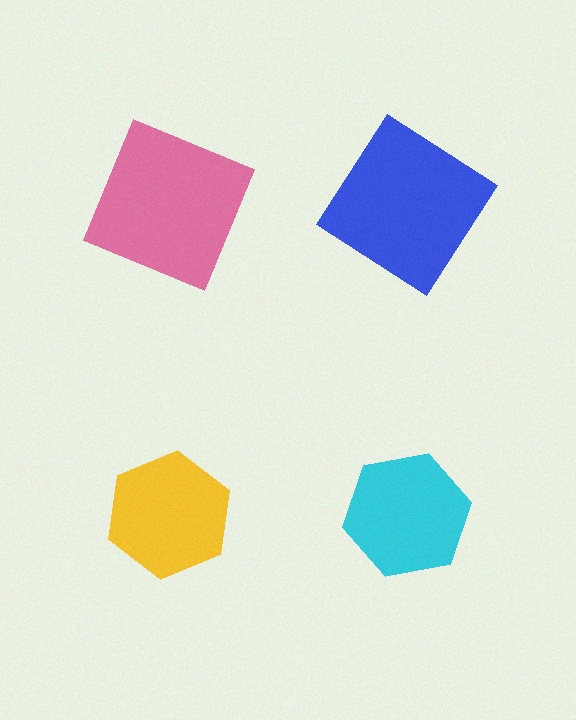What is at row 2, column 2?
A cyan hexagon.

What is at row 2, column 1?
A yellow hexagon.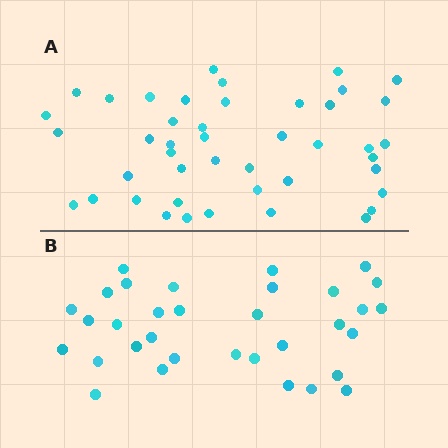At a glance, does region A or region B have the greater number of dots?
Region A (the top region) has more dots.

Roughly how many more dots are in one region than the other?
Region A has roughly 12 or so more dots than region B.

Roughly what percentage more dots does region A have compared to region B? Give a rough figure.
About 35% more.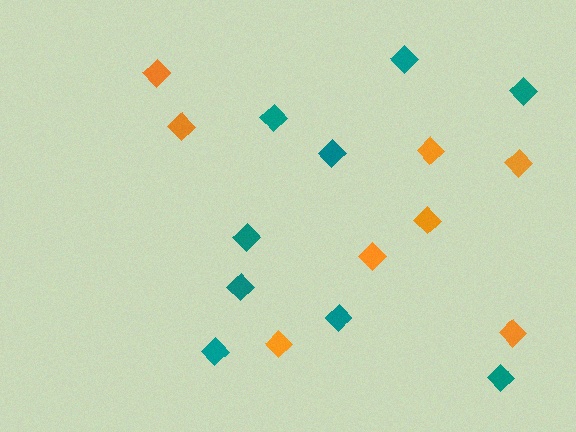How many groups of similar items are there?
There are 2 groups: one group of teal diamonds (9) and one group of orange diamonds (8).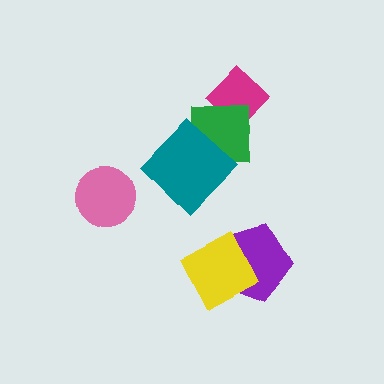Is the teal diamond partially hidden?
No, no other shape covers it.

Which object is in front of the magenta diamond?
The green square is in front of the magenta diamond.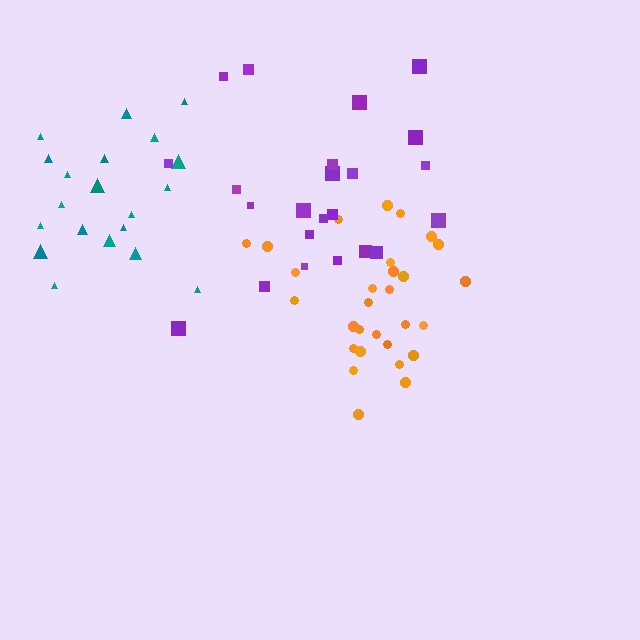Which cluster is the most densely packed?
Orange.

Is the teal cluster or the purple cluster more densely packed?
Teal.